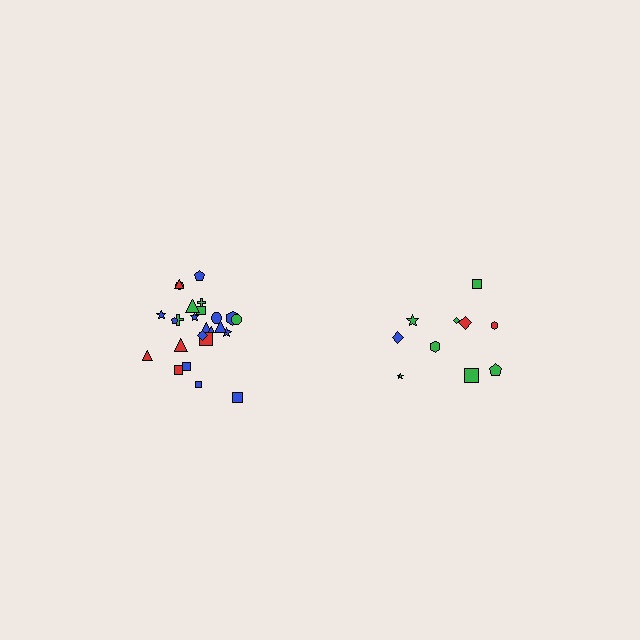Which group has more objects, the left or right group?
The left group.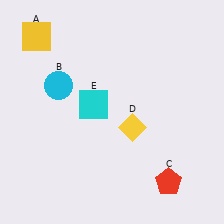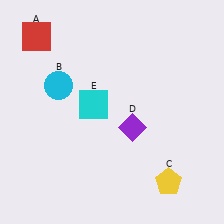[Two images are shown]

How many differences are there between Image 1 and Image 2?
There are 3 differences between the two images.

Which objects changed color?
A changed from yellow to red. C changed from red to yellow. D changed from yellow to purple.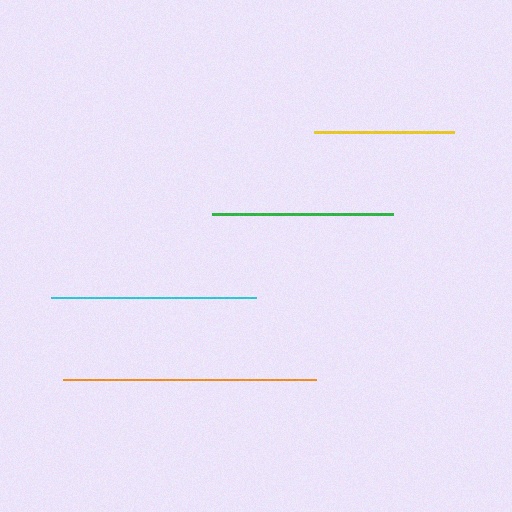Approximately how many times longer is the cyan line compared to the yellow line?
The cyan line is approximately 1.5 times the length of the yellow line.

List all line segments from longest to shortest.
From longest to shortest: orange, cyan, green, yellow.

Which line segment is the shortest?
The yellow line is the shortest at approximately 140 pixels.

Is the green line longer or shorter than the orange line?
The orange line is longer than the green line.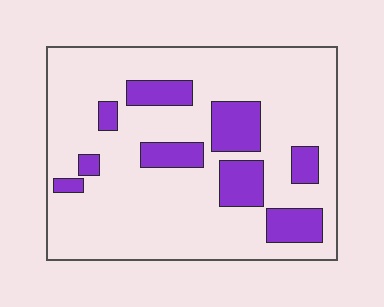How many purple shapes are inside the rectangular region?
9.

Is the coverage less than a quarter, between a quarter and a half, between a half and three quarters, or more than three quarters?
Less than a quarter.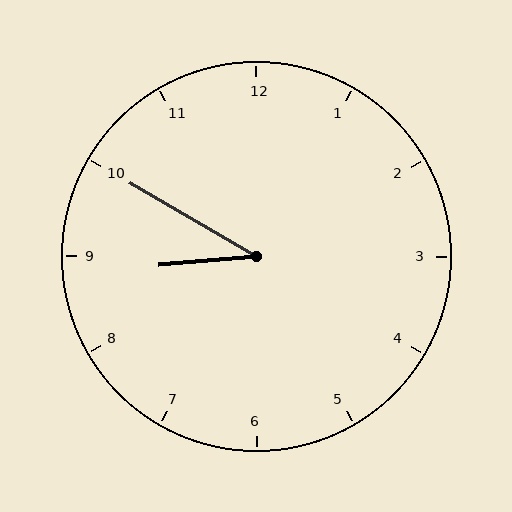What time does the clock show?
8:50.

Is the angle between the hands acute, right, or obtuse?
It is acute.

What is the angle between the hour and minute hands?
Approximately 35 degrees.